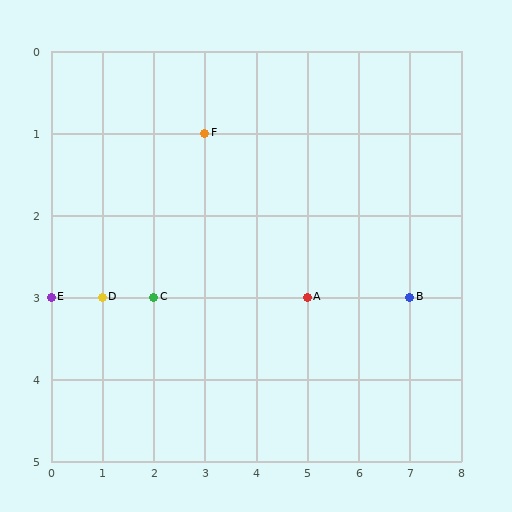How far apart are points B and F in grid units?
Points B and F are 4 columns and 2 rows apart (about 4.5 grid units diagonally).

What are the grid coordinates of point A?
Point A is at grid coordinates (5, 3).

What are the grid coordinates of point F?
Point F is at grid coordinates (3, 1).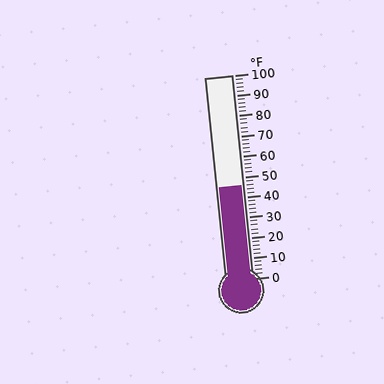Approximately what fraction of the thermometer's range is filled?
The thermometer is filled to approximately 45% of its range.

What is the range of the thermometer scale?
The thermometer scale ranges from 0°F to 100°F.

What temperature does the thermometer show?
The thermometer shows approximately 46°F.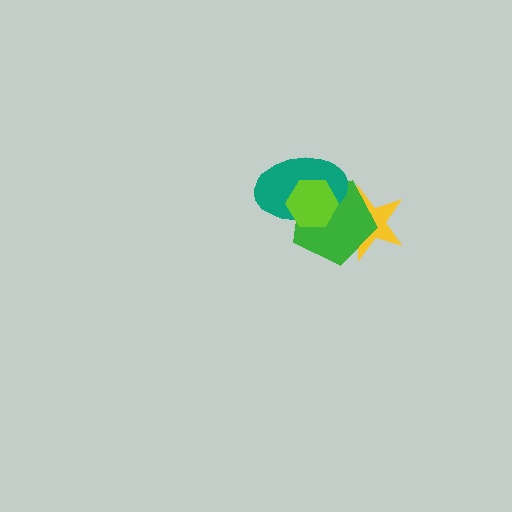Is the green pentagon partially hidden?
Yes, it is partially covered by another shape.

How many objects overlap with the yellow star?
2 objects overlap with the yellow star.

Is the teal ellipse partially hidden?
Yes, it is partially covered by another shape.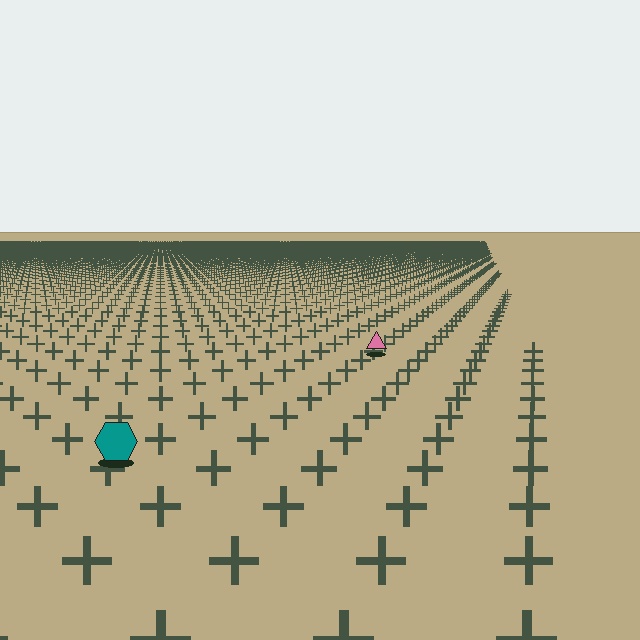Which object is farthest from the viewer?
The pink triangle is farthest from the viewer. It appears smaller and the ground texture around it is denser.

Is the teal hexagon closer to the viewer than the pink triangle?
Yes. The teal hexagon is closer — you can tell from the texture gradient: the ground texture is coarser near it.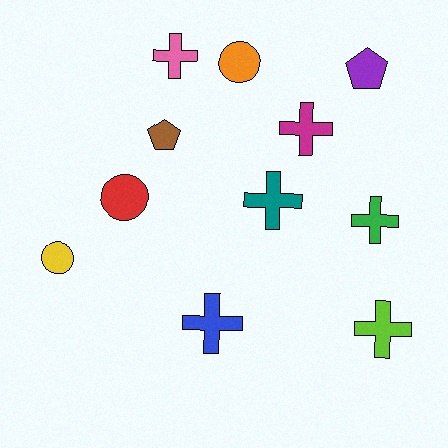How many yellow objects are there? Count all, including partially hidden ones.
There is 1 yellow object.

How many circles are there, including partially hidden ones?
There are 3 circles.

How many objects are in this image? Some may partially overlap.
There are 11 objects.